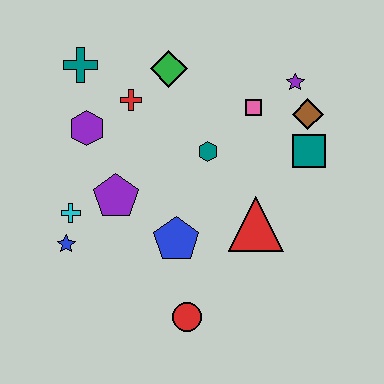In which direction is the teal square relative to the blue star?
The teal square is to the right of the blue star.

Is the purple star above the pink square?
Yes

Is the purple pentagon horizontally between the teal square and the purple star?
No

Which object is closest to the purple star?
The brown diamond is closest to the purple star.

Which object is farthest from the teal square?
The blue star is farthest from the teal square.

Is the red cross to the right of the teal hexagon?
No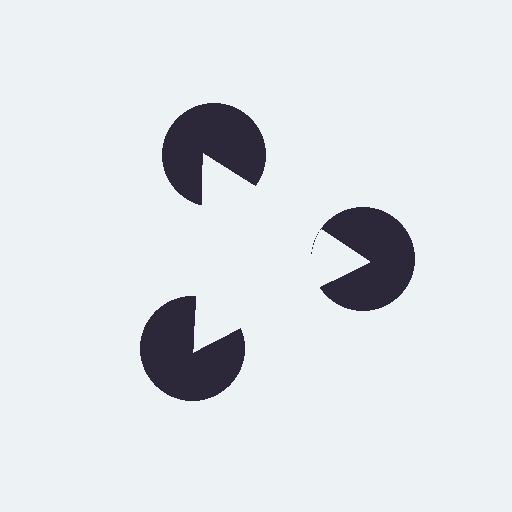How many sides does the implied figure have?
3 sides.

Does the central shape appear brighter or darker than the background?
It typically appears slightly brighter than the background, even though no actual brightness change is drawn.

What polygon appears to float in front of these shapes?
An illusory triangle — its edges are inferred from the aligned wedge cuts in the pac-man discs, not physically drawn.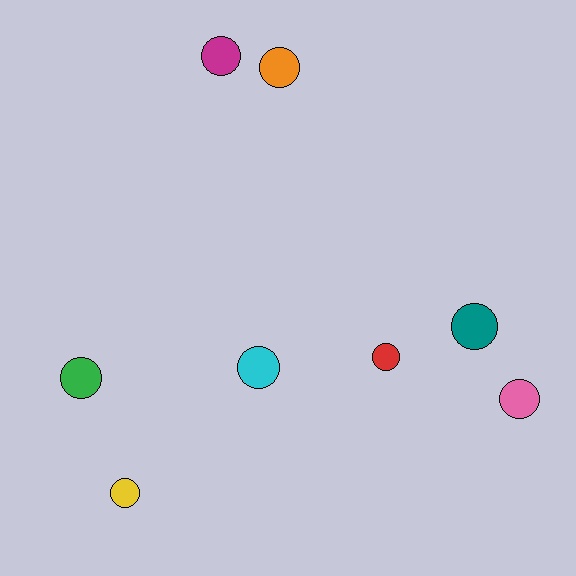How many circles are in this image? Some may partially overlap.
There are 8 circles.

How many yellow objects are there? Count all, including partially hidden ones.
There is 1 yellow object.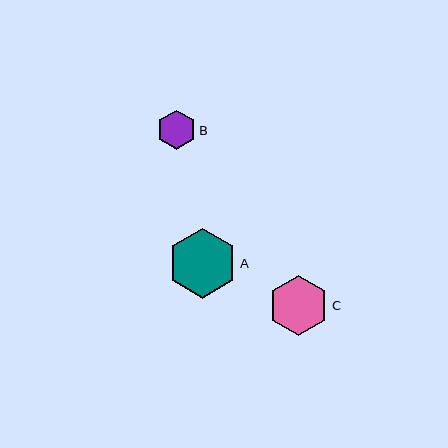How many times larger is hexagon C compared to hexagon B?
Hexagon C is approximately 1.5 times the size of hexagon B.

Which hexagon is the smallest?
Hexagon B is the smallest with a size of approximately 39 pixels.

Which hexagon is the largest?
Hexagon A is the largest with a size of approximately 70 pixels.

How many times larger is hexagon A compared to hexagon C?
Hexagon A is approximately 1.2 times the size of hexagon C.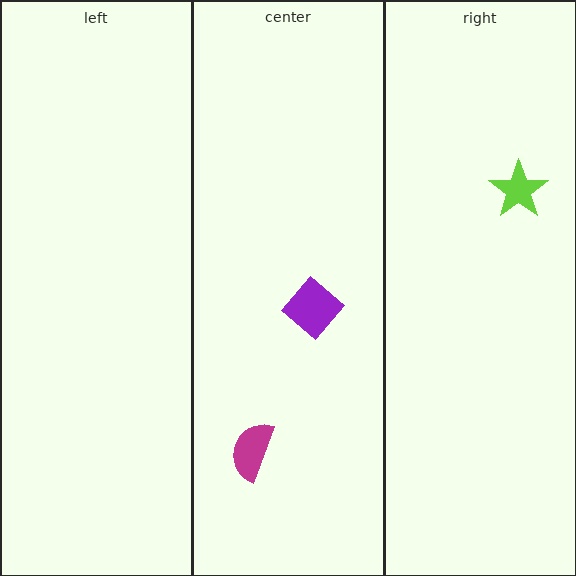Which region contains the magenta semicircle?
The center region.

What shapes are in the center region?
The magenta semicircle, the purple diamond.